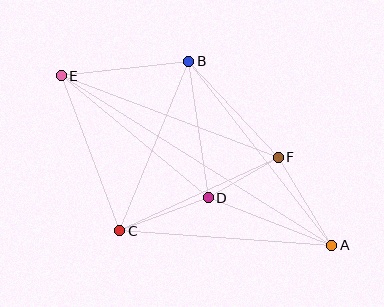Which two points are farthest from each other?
Points A and E are farthest from each other.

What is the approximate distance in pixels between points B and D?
The distance between B and D is approximately 138 pixels.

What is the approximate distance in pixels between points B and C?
The distance between B and C is approximately 183 pixels.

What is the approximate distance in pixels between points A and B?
The distance between A and B is approximately 233 pixels.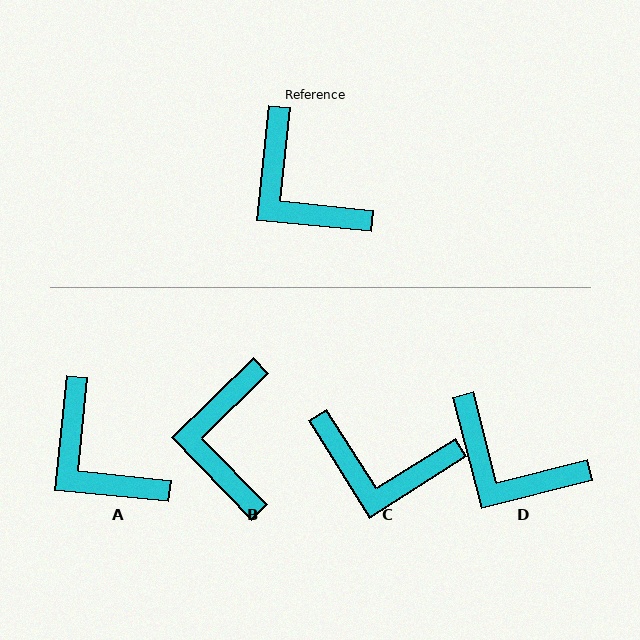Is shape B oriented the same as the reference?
No, it is off by about 40 degrees.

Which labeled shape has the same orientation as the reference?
A.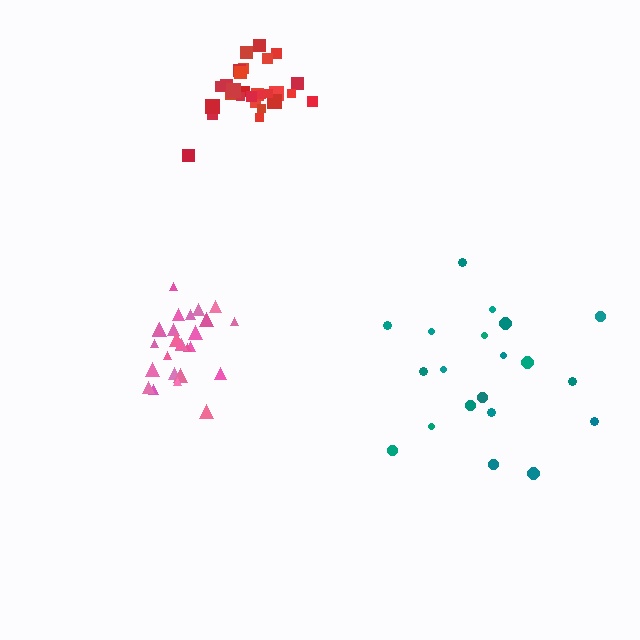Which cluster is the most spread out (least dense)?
Teal.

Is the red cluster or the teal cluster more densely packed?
Red.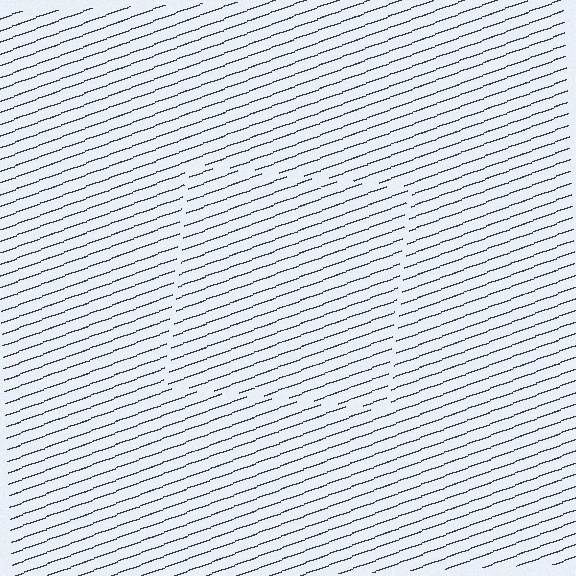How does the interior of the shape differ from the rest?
The interior of the shape contains the same grating, shifted by half a period — the contour is defined by the phase discontinuity where line-ends from the inner and outer gratings abut.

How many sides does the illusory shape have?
4 sides — the line-ends trace a square.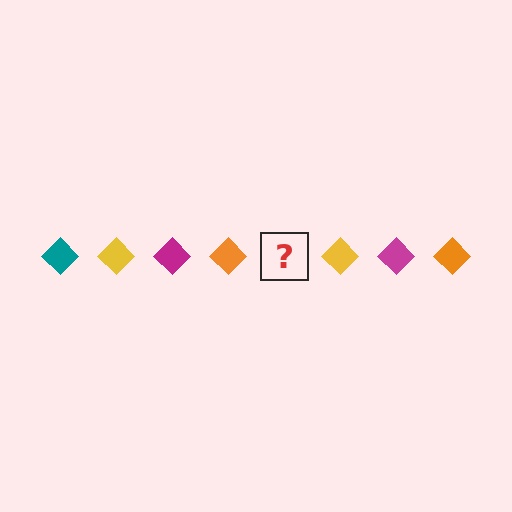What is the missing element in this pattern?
The missing element is a teal diamond.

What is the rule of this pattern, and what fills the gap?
The rule is that the pattern cycles through teal, yellow, magenta, orange diamonds. The gap should be filled with a teal diamond.